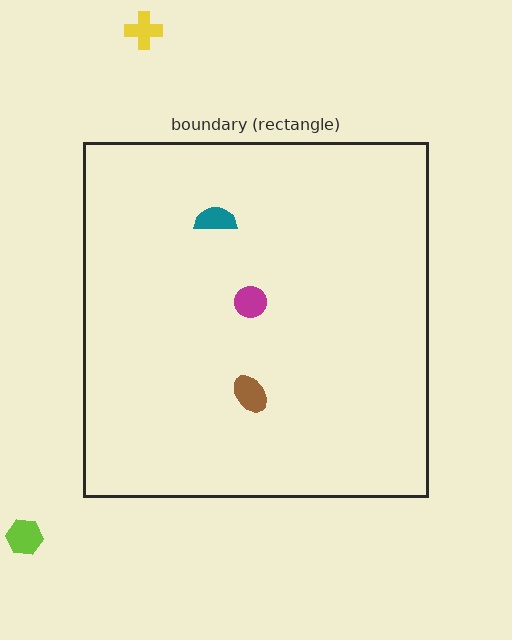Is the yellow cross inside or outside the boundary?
Outside.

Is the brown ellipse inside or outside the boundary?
Inside.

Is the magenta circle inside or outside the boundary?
Inside.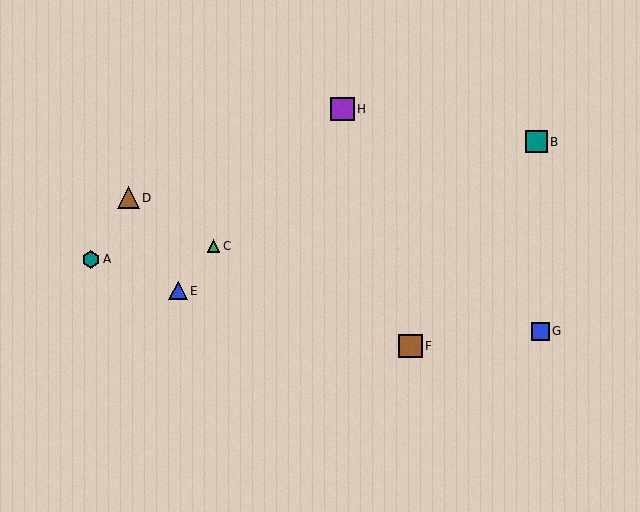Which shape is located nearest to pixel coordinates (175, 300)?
The blue triangle (labeled E) at (178, 291) is nearest to that location.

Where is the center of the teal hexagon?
The center of the teal hexagon is at (91, 259).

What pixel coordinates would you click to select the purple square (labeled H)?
Click at (343, 109) to select the purple square H.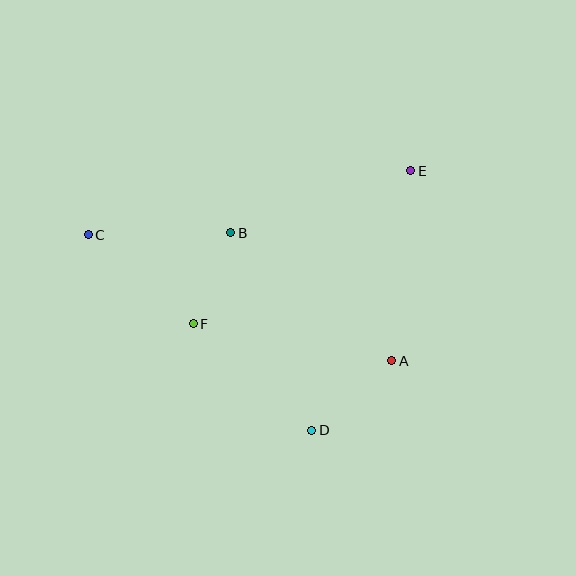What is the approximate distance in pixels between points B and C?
The distance between B and C is approximately 142 pixels.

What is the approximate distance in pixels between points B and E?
The distance between B and E is approximately 191 pixels.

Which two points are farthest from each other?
Points C and E are farthest from each other.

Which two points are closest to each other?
Points B and F are closest to each other.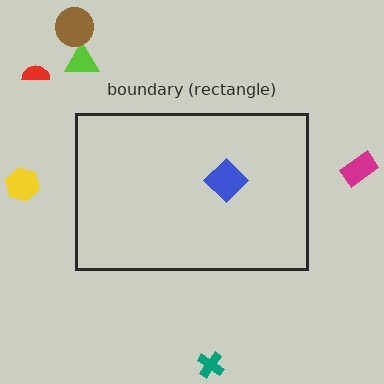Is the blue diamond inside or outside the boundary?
Inside.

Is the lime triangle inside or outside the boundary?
Outside.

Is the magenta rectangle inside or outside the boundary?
Outside.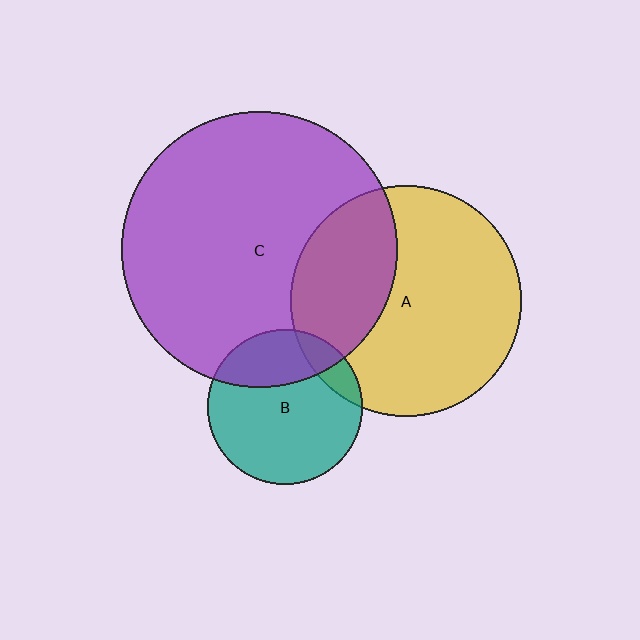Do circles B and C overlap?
Yes.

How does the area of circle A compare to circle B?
Approximately 2.2 times.